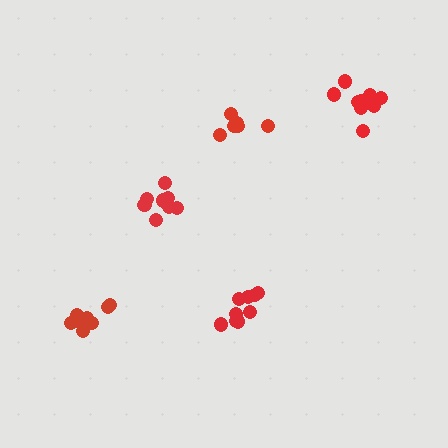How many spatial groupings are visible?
There are 5 spatial groupings.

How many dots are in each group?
Group 1: 6 dots, Group 2: 9 dots, Group 3: 8 dots, Group 4: 9 dots, Group 5: 11 dots (43 total).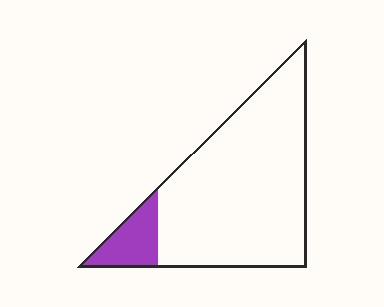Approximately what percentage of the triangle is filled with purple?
Approximately 15%.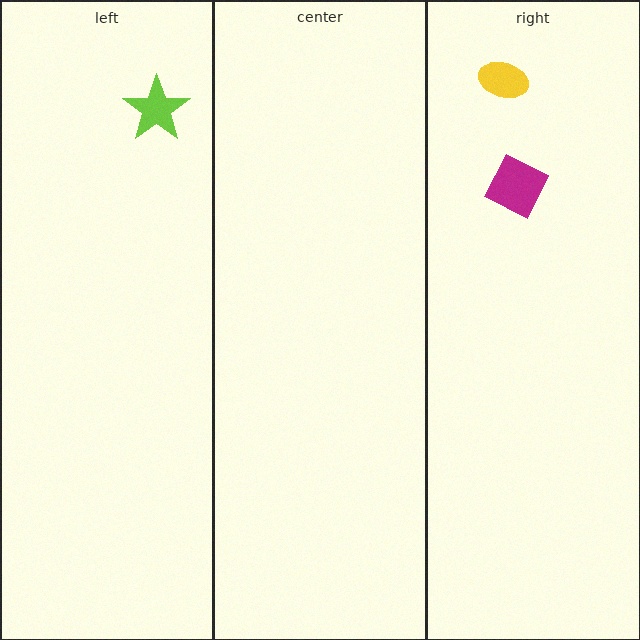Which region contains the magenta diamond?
The right region.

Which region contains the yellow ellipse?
The right region.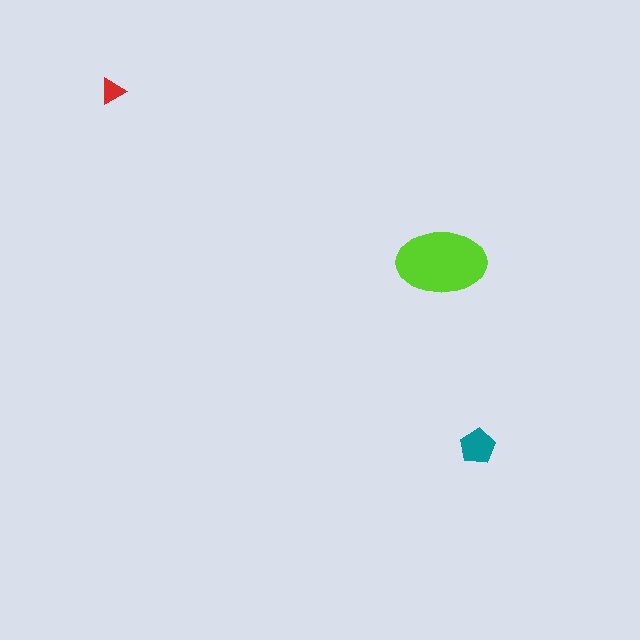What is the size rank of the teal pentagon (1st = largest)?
2nd.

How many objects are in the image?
There are 3 objects in the image.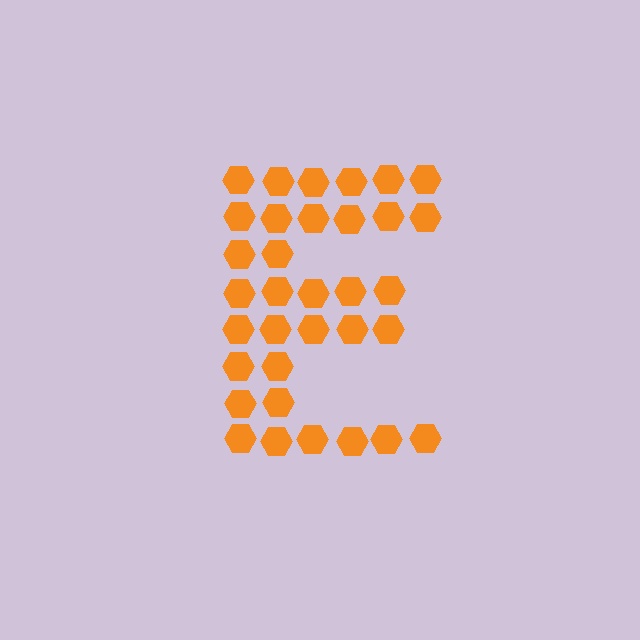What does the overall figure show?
The overall figure shows the letter E.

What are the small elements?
The small elements are hexagons.